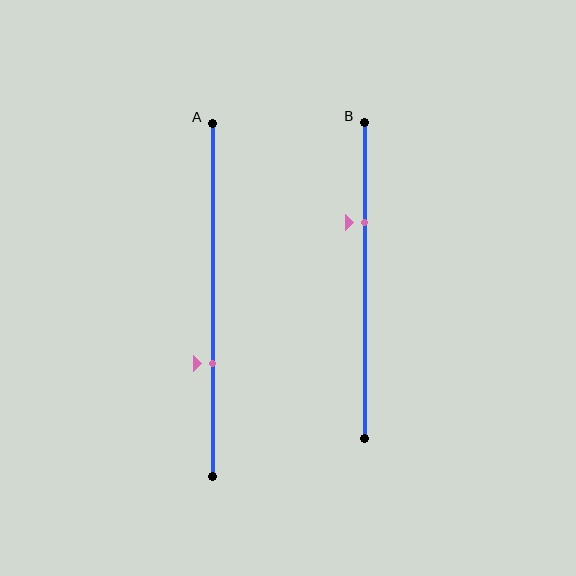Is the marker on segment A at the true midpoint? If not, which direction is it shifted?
No, the marker on segment A is shifted downward by about 18% of the segment length.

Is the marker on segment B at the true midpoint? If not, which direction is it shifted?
No, the marker on segment B is shifted upward by about 18% of the segment length.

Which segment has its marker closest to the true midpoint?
Segment A has its marker closest to the true midpoint.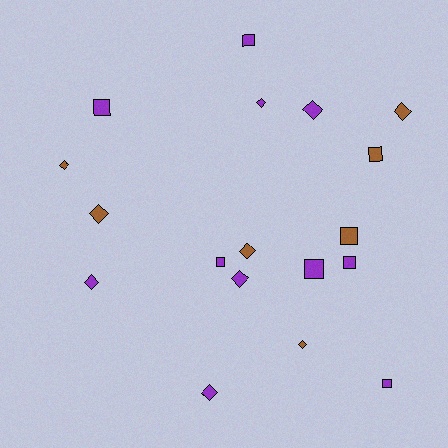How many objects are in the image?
There are 18 objects.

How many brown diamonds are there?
There are 5 brown diamonds.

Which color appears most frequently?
Purple, with 11 objects.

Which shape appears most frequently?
Diamond, with 10 objects.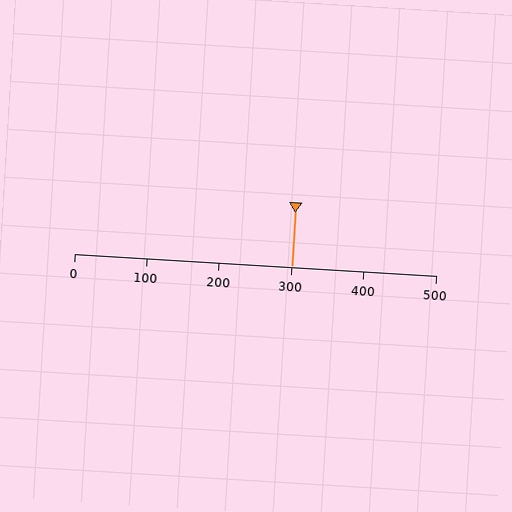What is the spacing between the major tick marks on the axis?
The major ticks are spaced 100 apart.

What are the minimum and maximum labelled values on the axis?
The axis runs from 0 to 500.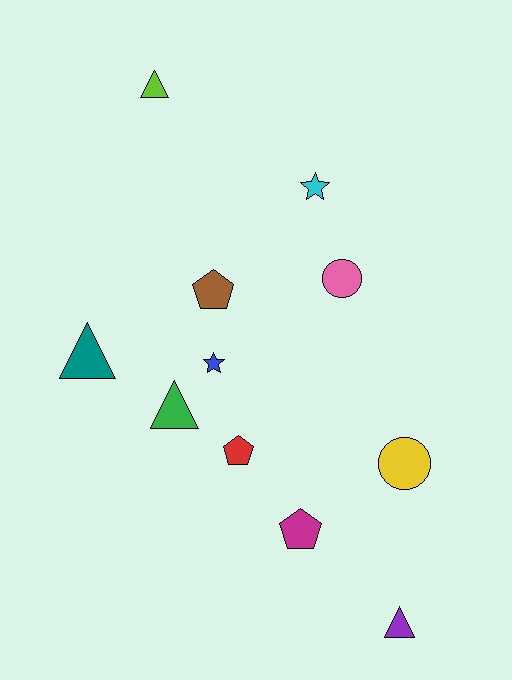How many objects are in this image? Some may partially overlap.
There are 11 objects.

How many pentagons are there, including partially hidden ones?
There are 3 pentagons.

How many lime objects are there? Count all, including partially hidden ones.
There is 1 lime object.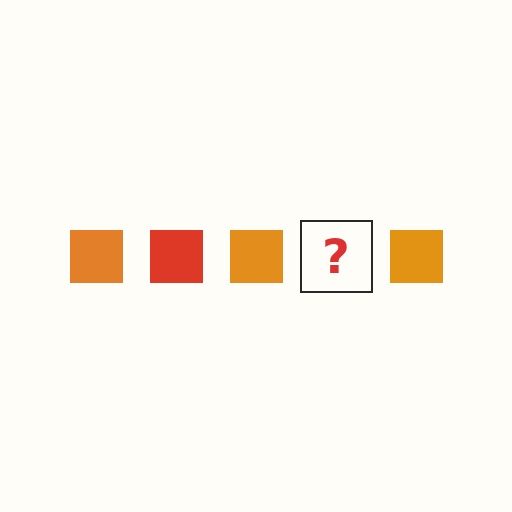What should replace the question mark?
The question mark should be replaced with a red square.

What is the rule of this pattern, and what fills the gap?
The rule is that the pattern cycles through orange, red squares. The gap should be filled with a red square.